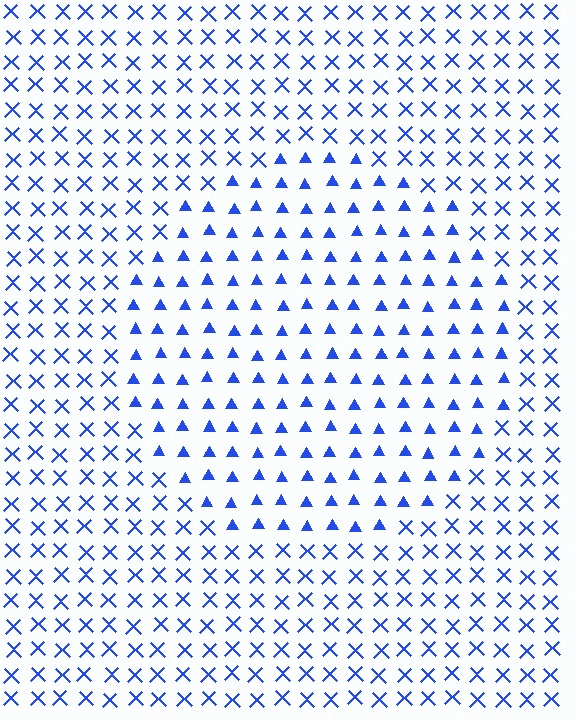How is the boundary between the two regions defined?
The boundary is defined by a change in element shape: triangles inside vs. X marks outside. All elements share the same color and spacing.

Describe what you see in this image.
The image is filled with small blue elements arranged in a uniform grid. A circle-shaped region contains triangles, while the surrounding area contains X marks. The boundary is defined purely by the change in element shape.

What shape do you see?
I see a circle.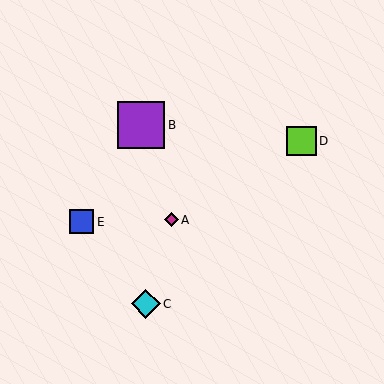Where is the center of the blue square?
The center of the blue square is at (82, 222).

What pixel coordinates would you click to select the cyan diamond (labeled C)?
Click at (146, 304) to select the cyan diamond C.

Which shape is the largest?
The purple square (labeled B) is the largest.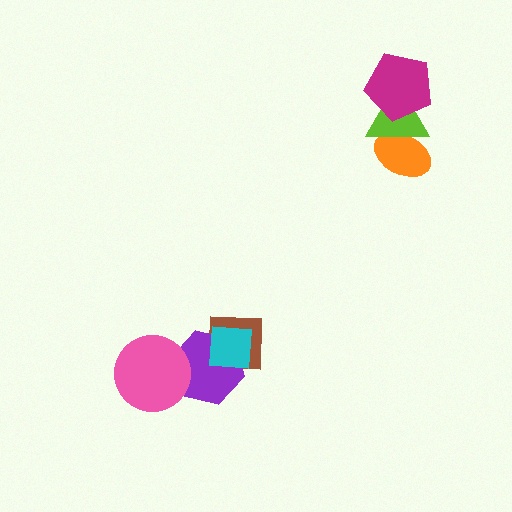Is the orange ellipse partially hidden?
Yes, it is partially covered by another shape.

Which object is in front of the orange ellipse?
The lime triangle is in front of the orange ellipse.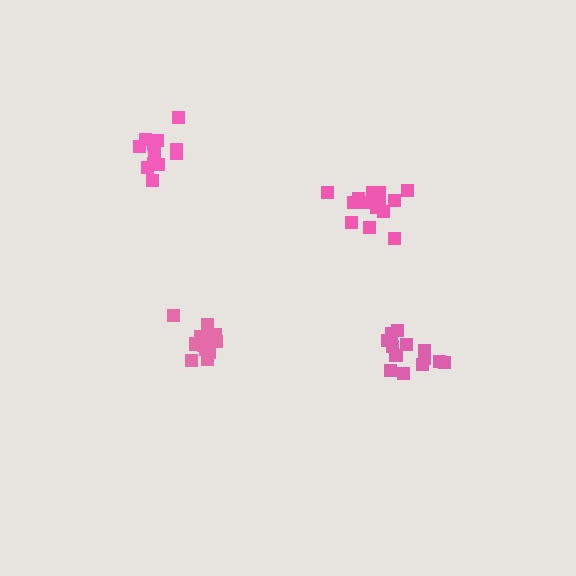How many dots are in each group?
Group 1: 12 dots, Group 2: 12 dots, Group 3: 15 dots, Group 4: 13 dots (52 total).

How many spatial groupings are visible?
There are 4 spatial groupings.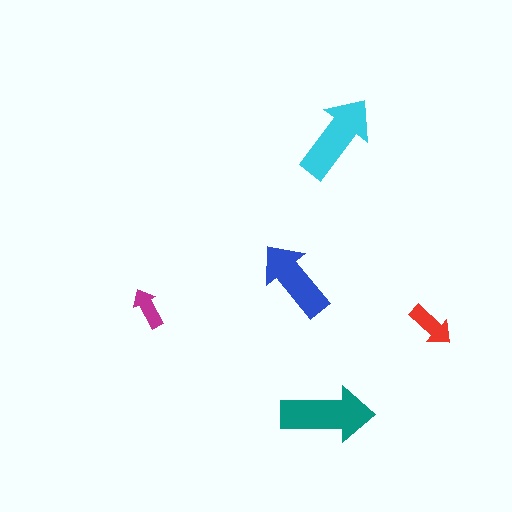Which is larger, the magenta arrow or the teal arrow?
The teal one.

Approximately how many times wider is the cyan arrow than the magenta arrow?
About 2 times wider.